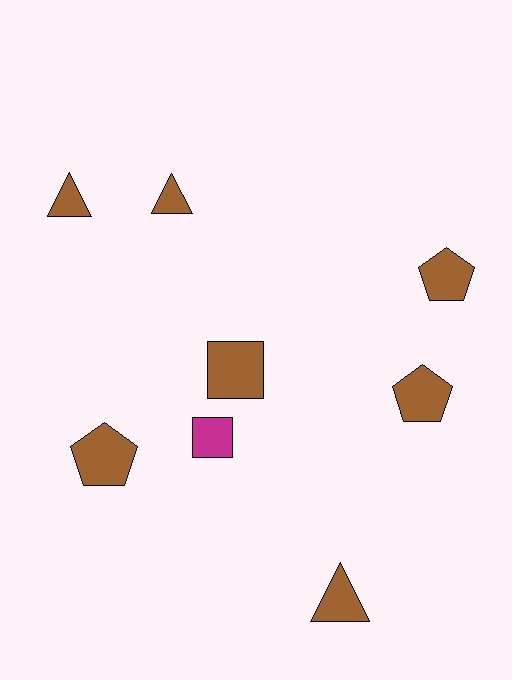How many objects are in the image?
There are 8 objects.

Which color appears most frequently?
Brown, with 7 objects.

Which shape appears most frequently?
Triangle, with 3 objects.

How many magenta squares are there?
There is 1 magenta square.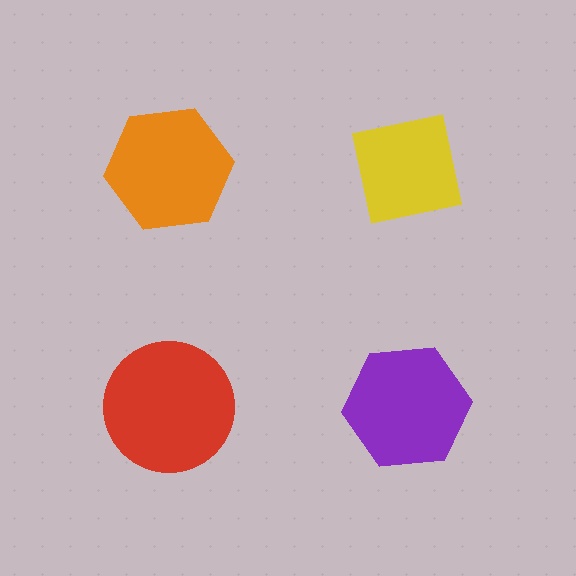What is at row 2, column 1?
A red circle.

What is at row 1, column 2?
A yellow square.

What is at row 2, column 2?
A purple hexagon.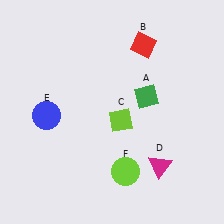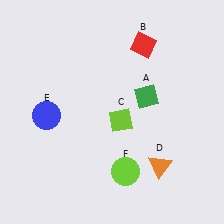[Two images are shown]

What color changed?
The triangle (D) changed from magenta in Image 1 to orange in Image 2.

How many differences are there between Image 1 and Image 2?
There is 1 difference between the two images.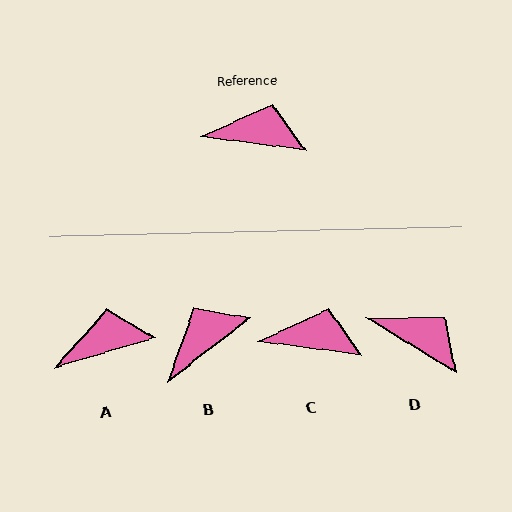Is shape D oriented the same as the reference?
No, it is off by about 24 degrees.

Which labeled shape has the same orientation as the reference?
C.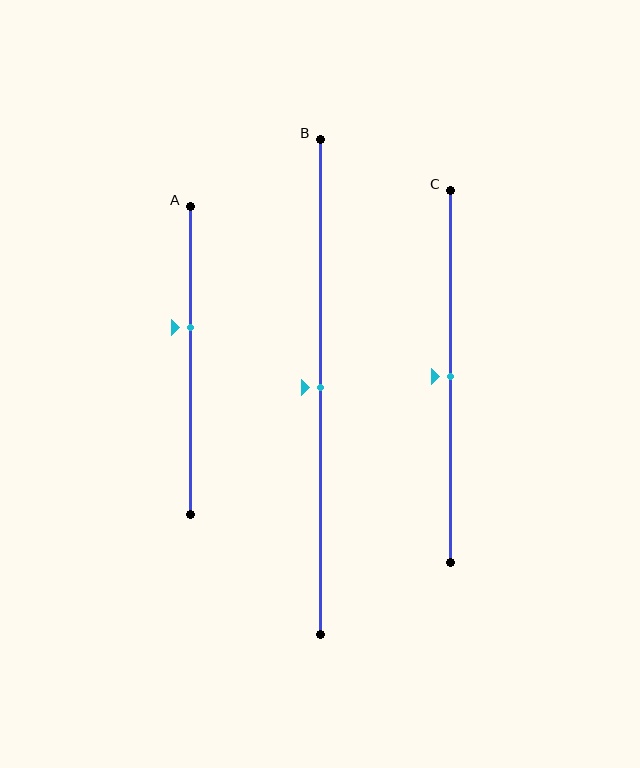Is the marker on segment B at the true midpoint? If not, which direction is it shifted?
Yes, the marker on segment B is at the true midpoint.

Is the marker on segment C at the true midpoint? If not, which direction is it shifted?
Yes, the marker on segment C is at the true midpoint.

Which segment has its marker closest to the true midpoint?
Segment B has its marker closest to the true midpoint.